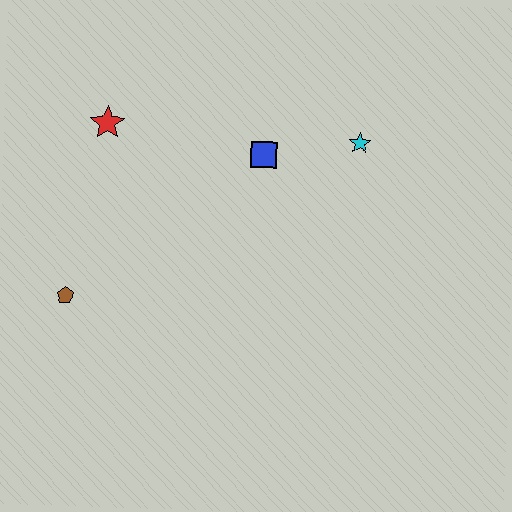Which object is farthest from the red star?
The cyan star is farthest from the red star.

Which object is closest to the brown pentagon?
The red star is closest to the brown pentagon.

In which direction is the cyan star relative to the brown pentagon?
The cyan star is to the right of the brown pentagon.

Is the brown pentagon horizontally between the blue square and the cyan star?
No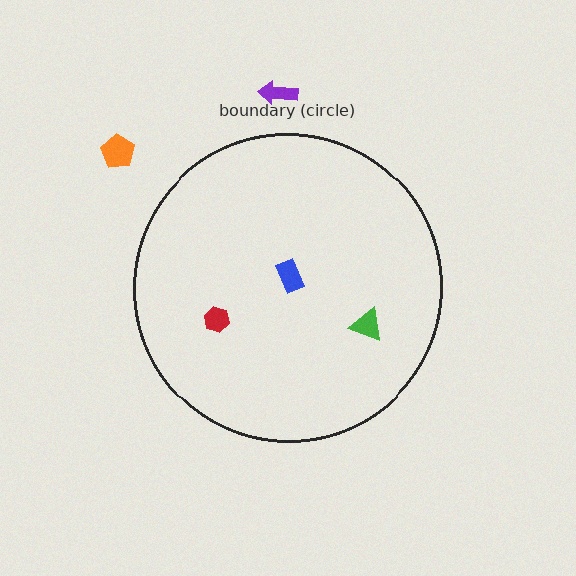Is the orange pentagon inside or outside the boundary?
Outside.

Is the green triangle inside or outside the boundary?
Inside.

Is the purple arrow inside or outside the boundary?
Outside.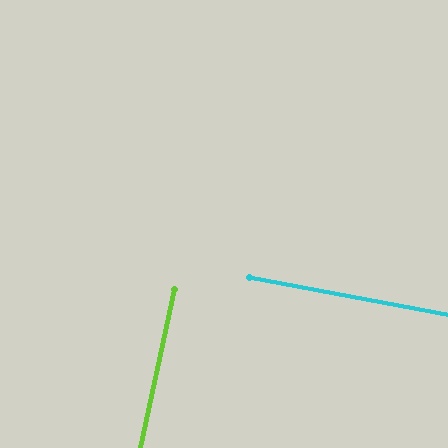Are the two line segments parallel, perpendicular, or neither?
Perpendicular — they meet at approximately 89°.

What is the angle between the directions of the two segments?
Approximately 89 degrees.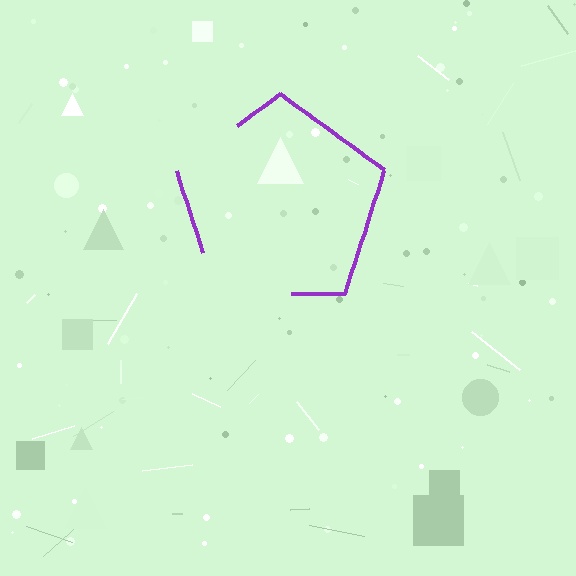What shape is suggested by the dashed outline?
The dashed outline suggests a pentagon.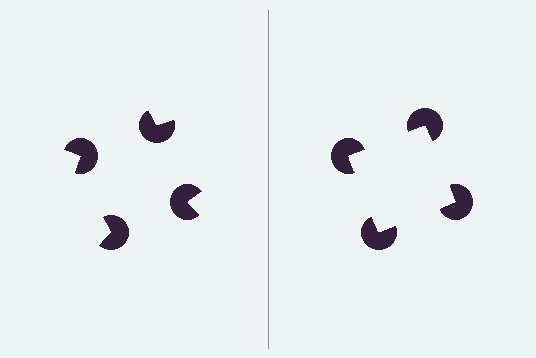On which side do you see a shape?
An illusory square appears on the right side. On the left side the wedge cuts are rotated, so no coherent shape forms.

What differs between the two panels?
The pac-man discs are positioned identically on both sides; only the wedge orientations differ. On the right they align to a square; on the left they are misaligned.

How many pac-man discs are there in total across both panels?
8 — 4 on each side.